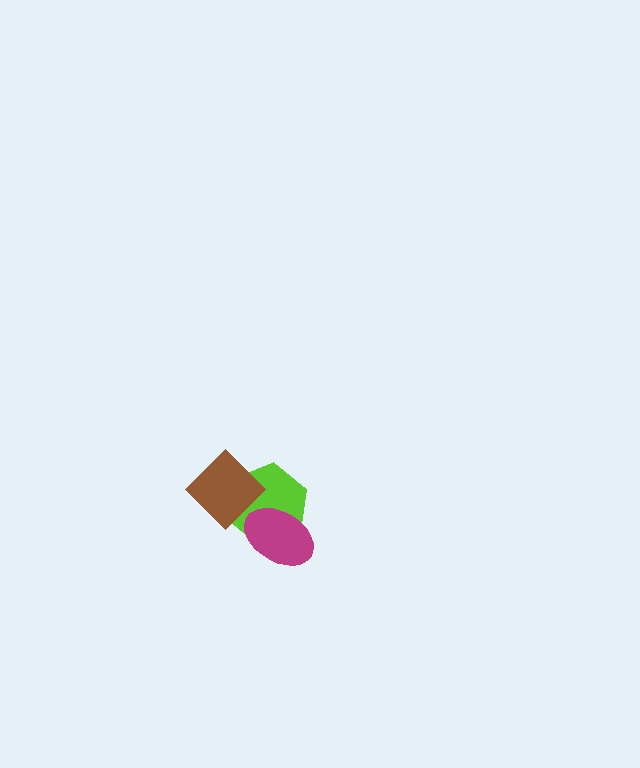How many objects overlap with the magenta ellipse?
1 object overlaps with the magenta ellipse.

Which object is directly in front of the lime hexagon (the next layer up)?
The magenta ellipse is directly in front of the lime hexagon.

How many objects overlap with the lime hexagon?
2 objects overlap with the lime hexagon.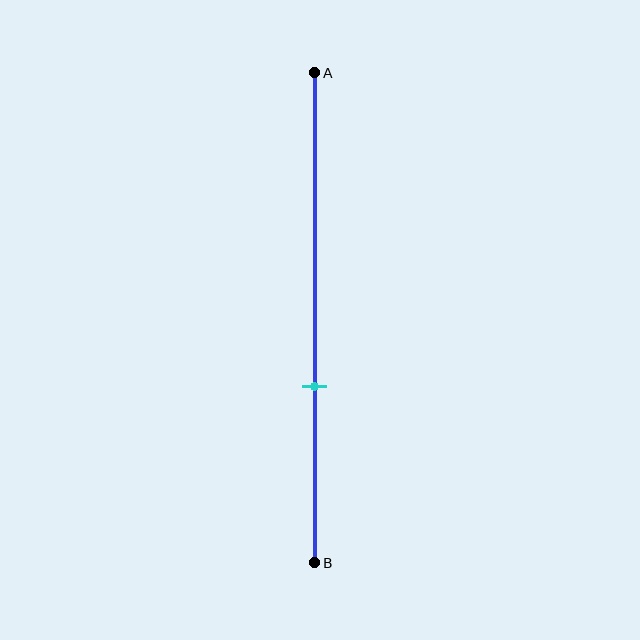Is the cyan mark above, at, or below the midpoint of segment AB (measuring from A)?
The cyan mark is below the midpoint of segment AB.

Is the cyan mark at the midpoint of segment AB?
No, the mark is at about 65% from A, not at the 50% midpoint.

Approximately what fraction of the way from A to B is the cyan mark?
The cyan mark is approximately 65% of the way from A to B.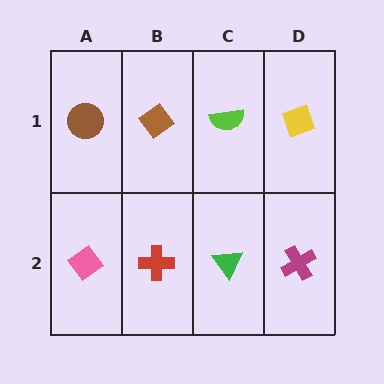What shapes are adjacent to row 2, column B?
A brown diamond (row 1, column B), a pink diamond (row 2, column A), a green triangle (row 2, column C).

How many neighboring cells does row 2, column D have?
2.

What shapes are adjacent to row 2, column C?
A lime semicircle (row 1, column C), a red cross (row 2, column B), a magenta cross (row 2, column D).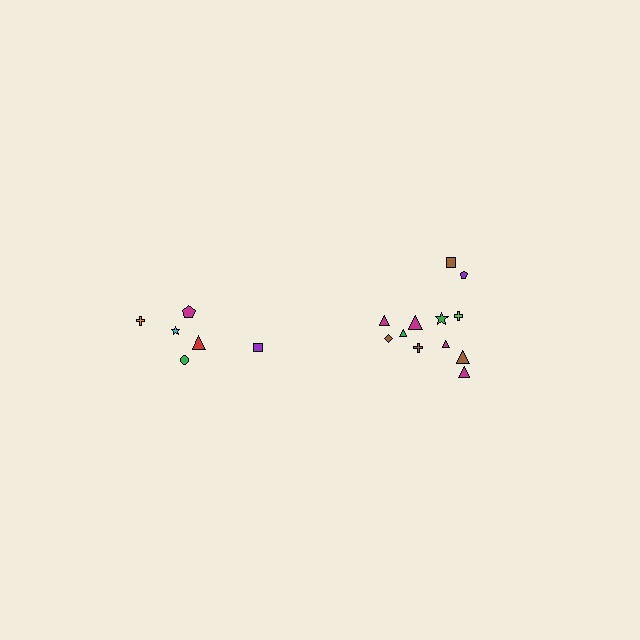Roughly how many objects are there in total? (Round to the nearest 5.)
Roughly 20 objects in total.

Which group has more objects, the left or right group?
The right group.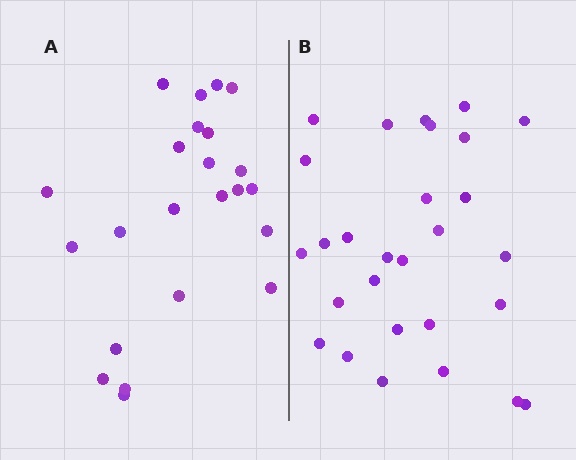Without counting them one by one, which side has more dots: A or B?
Region B (the right region) has more dots.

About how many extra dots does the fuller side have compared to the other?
Region B has about 5 more dots than region A.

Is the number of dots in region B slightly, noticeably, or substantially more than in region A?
Region B has only slightly more — the two regions are fairly close. The ratio is roughly 1.2 to 1.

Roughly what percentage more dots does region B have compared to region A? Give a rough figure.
About 20% more.